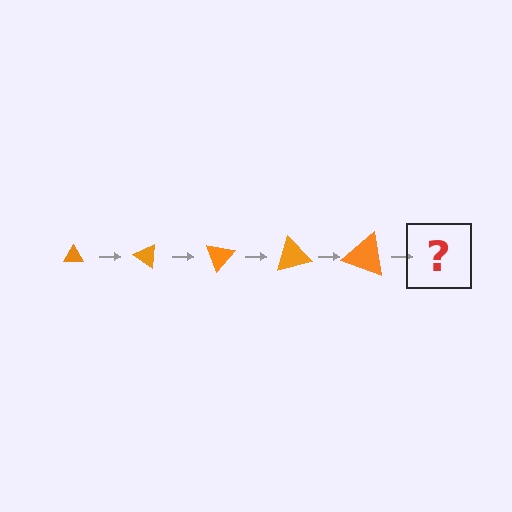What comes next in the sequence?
The next element should be a triangle, larger than the previous one and rotated 175 degrees from the start.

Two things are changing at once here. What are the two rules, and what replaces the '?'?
The two rules are that the triangle grows larger each step and it rotates 35 degrees each step. The '?' should be a triangle, larger than the previous one and rotated 175 degrees from the start.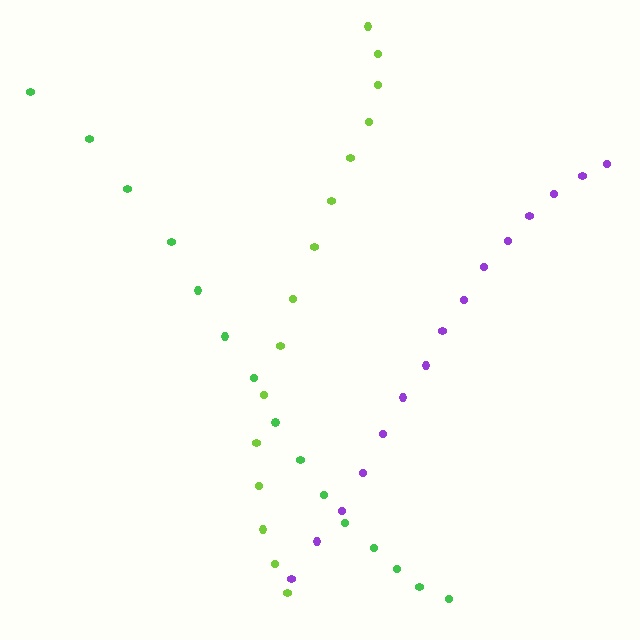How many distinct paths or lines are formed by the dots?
There are 3 distinct paths.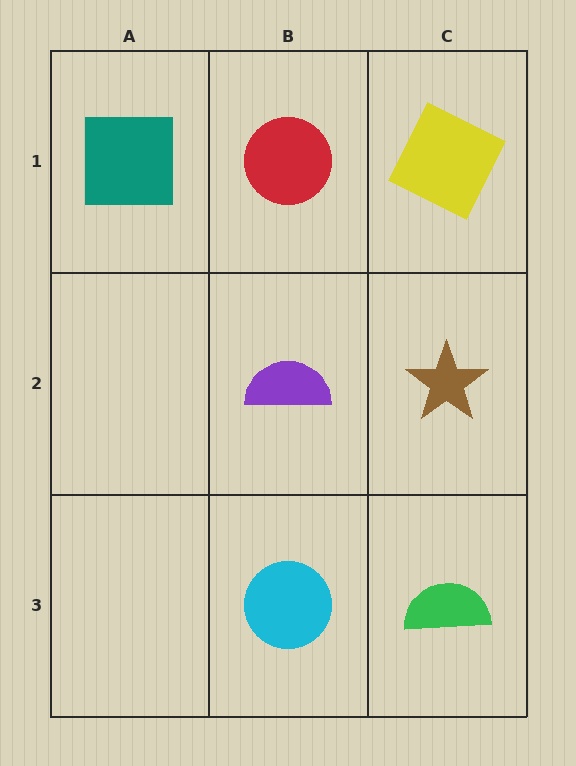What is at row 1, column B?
A red circle.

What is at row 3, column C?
A green semicircle.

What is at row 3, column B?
A cyan circle.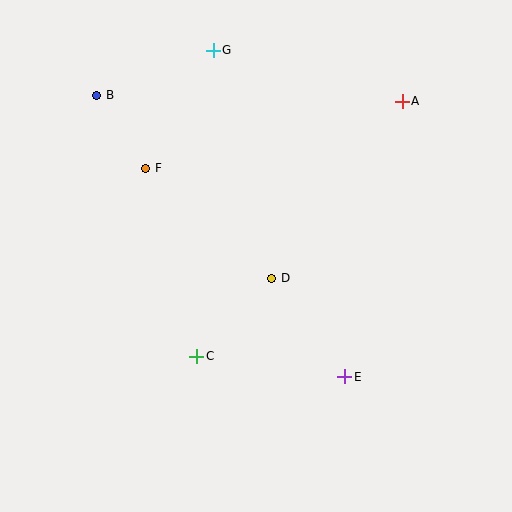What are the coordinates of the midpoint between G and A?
The midpoint between G and A is at (308, 76).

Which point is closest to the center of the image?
Point D at (272, 278) is closest to the center.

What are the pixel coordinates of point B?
Point B is at (97, 95).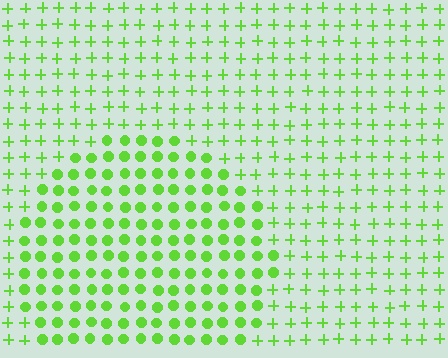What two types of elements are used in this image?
The image uses circles inside the circle region and plus signs outside it.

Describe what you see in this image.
The image is filled with small lime elements arranged in a uniform grid. A circle-shaped region contains circles, while the surrounding area contains plus signs. The boundary is defined purely by the change in element shape.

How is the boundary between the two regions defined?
The boundary is defined by a change in element shape: circles inside vs. plus signs outside. All elements share the same color and spacing.